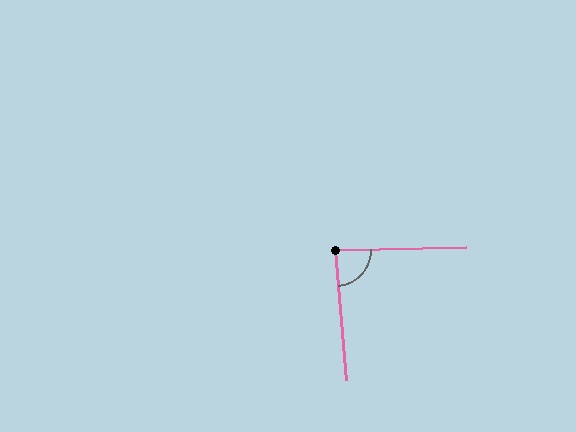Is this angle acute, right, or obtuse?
It is approximately a right angle.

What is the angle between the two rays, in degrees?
Approximately 86 degrees.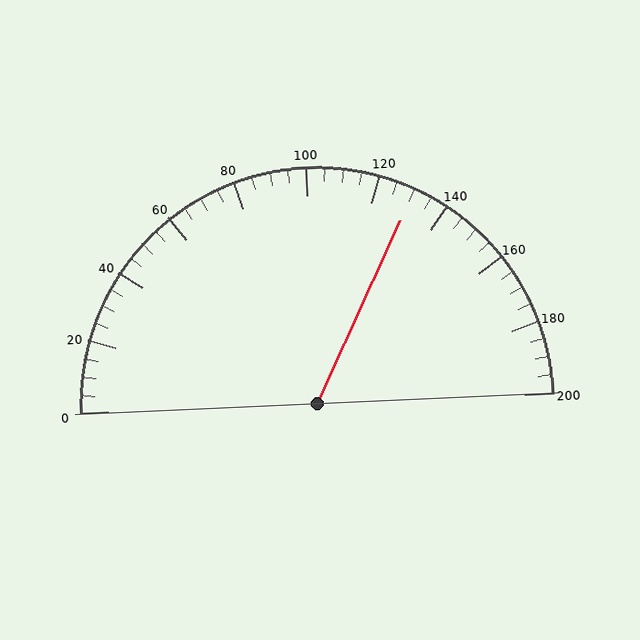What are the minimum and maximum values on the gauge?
The gauge ranges from 0 to 200.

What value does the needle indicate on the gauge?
The needle indicates approximately 130.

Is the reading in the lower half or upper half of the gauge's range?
The reading is in the upper half of the range (0 to 200).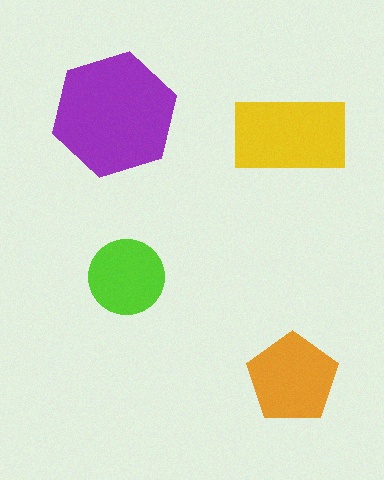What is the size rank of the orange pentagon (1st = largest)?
3rd.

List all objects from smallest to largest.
The lime circle, the orange pentagon, the yellow rectangle, the purple hexagon.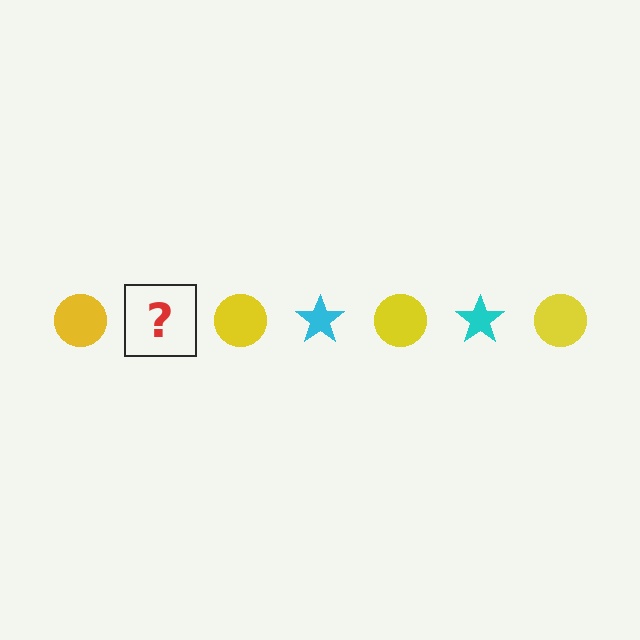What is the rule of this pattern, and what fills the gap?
The rule is that the pattern alternates between yellow circle and cyan star. The gap should be filled with a cyan star.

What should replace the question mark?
The question mark should be replaced with a cyan star.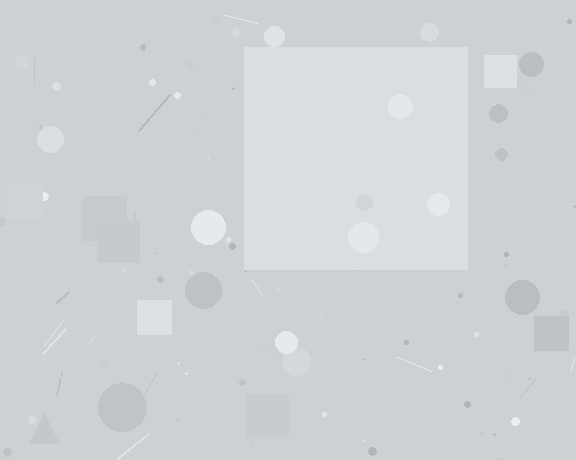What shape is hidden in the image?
A square is hidden in the image.